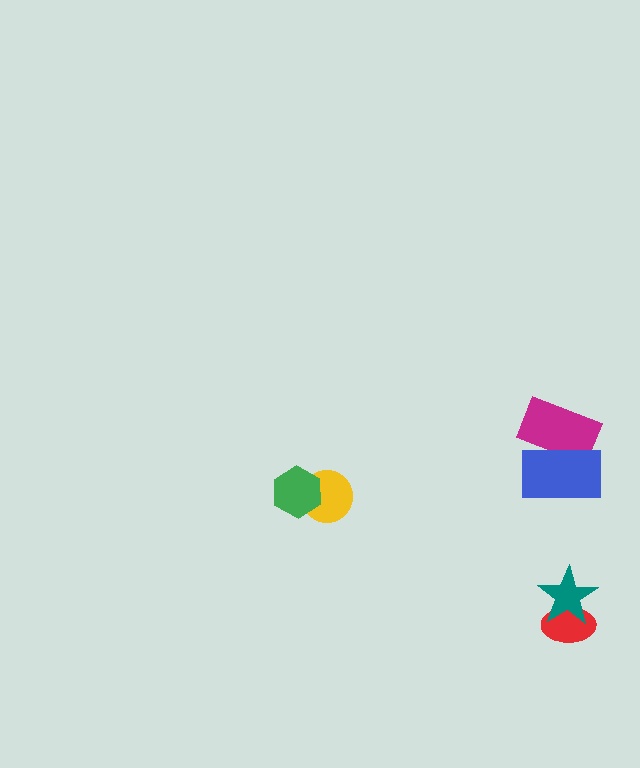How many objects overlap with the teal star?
1 object overlaps with the teal star.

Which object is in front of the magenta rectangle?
The blue rectangle is in front of the magenta rectangle.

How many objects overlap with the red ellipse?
1 object overlaps with the red ellipse.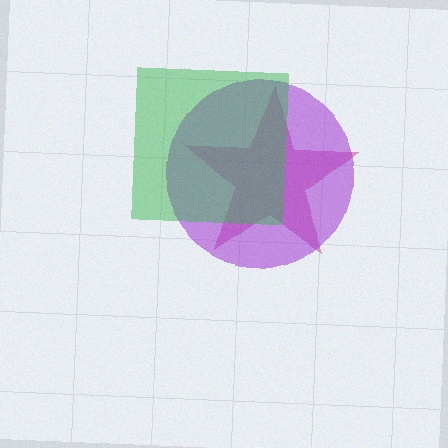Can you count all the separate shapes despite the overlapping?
Yes, there are 3 separate shapes.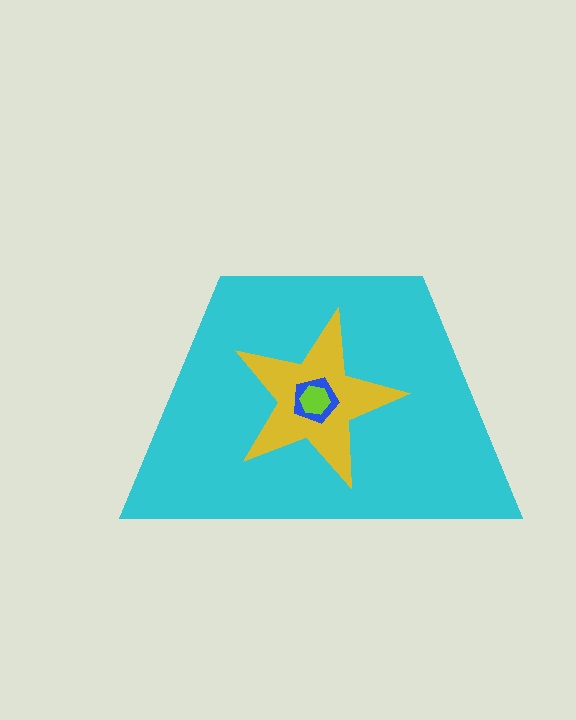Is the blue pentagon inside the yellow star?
Yes.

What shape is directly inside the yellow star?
The blue pentagon.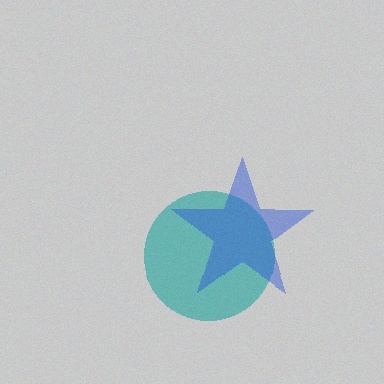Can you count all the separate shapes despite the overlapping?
Yes, there are 2 separate shapes.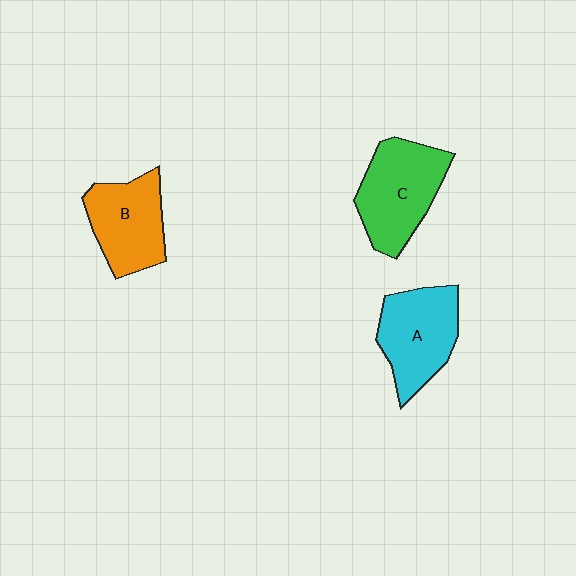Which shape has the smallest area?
Shape B (orange).